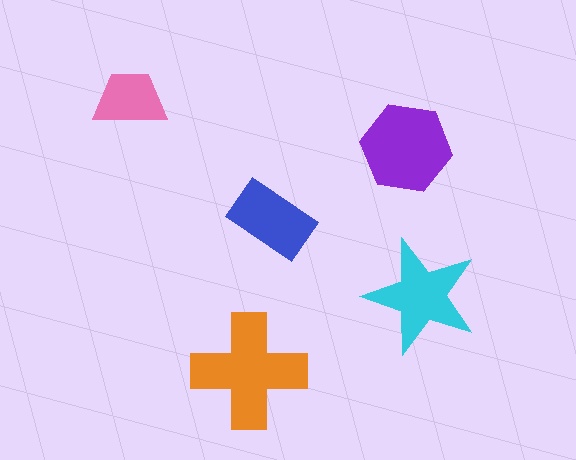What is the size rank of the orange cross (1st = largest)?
1st.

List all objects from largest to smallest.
The orange cross, the purple hexagon, the cyan star, the blue rectangle, the pink trapezoid.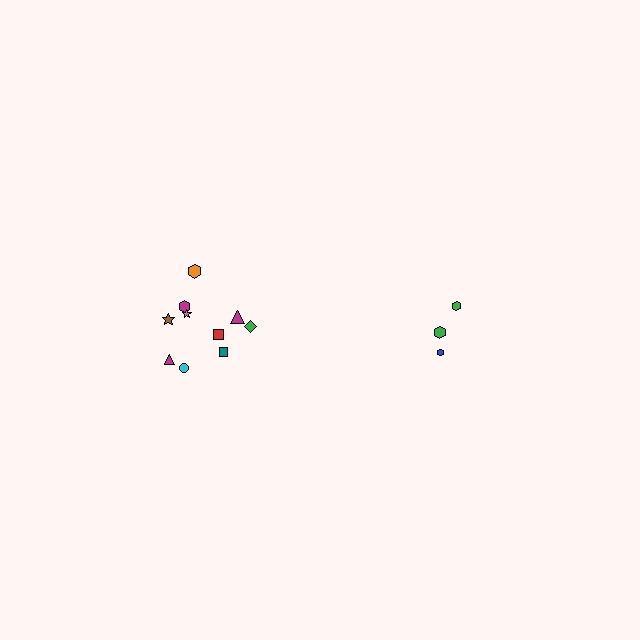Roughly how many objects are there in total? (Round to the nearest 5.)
Roughly 15 objects in total.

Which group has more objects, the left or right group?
The left group.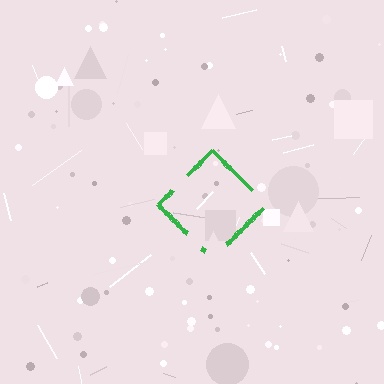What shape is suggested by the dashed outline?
The dashed outline suggests a diamond.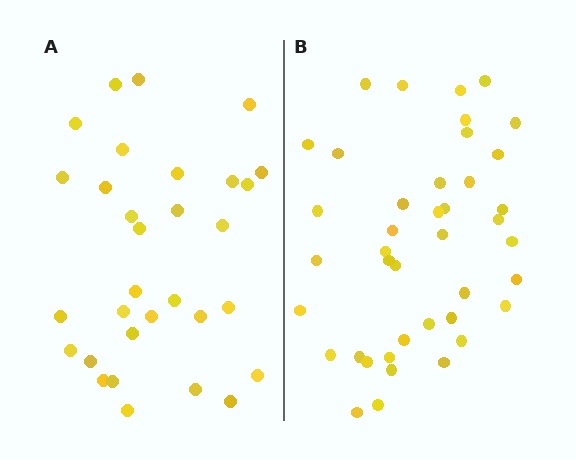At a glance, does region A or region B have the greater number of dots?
Region B (the right region) has more dots.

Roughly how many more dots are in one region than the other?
Region B has roughly 10 or so more dots than region A.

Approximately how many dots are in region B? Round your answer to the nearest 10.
About 40 dots. (The exact count is 41, which rounds to 40.)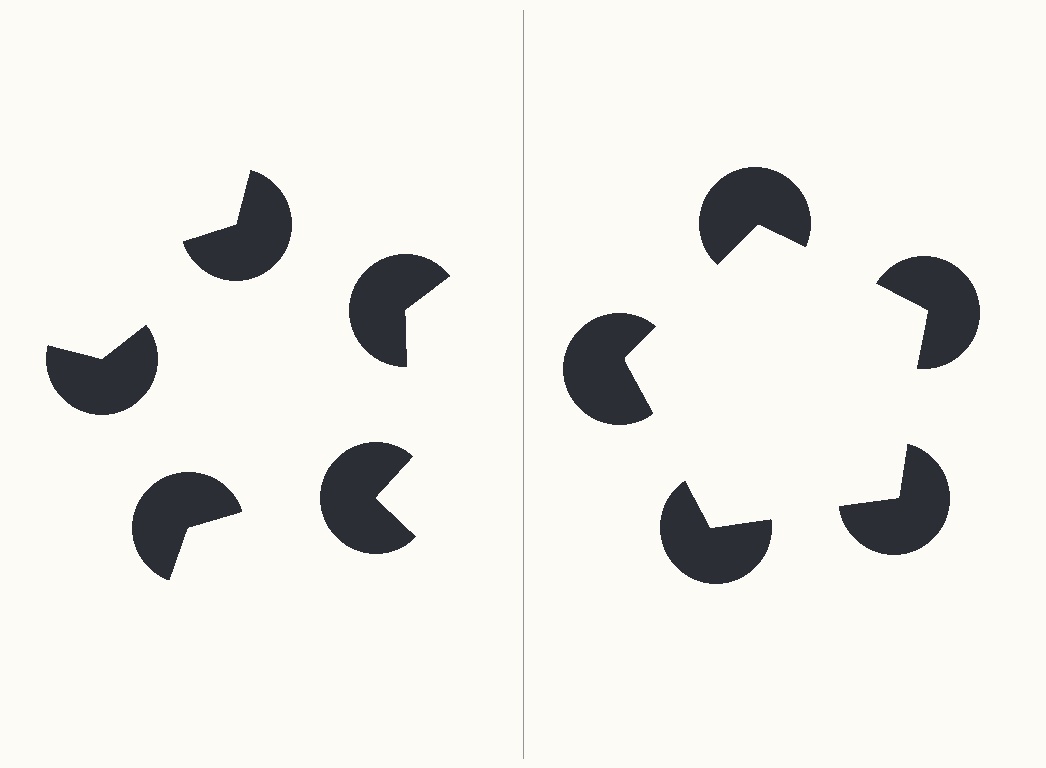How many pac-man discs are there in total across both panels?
10 — 5 on each side.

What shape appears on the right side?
An illusory pentagon.